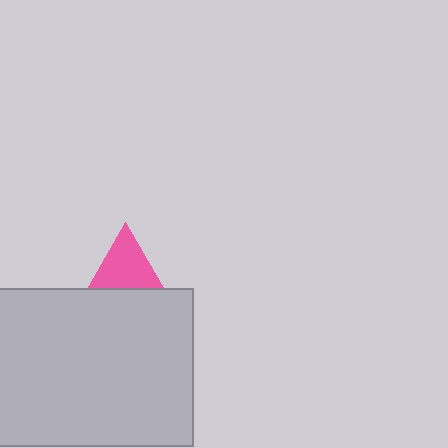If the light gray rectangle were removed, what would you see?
You would see the complete pink triangle.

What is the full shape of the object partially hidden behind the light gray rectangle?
The partially hidden object is a pink triangle.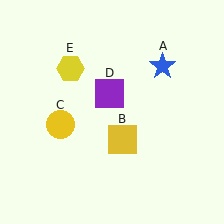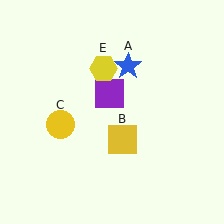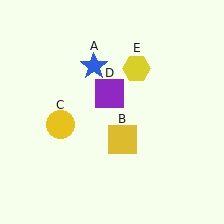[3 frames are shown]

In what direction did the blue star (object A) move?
The blue star (object A) moved left.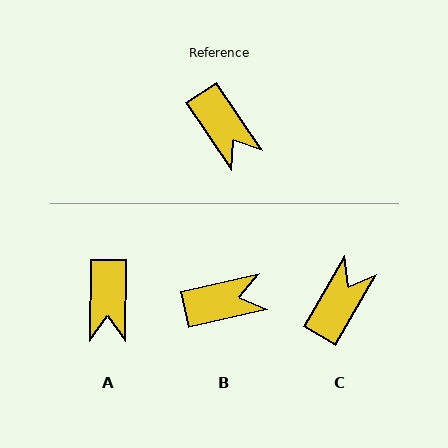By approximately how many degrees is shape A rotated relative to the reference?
Approximately 35 degrees clockwise.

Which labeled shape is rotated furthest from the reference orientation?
C, about 116 degrees away.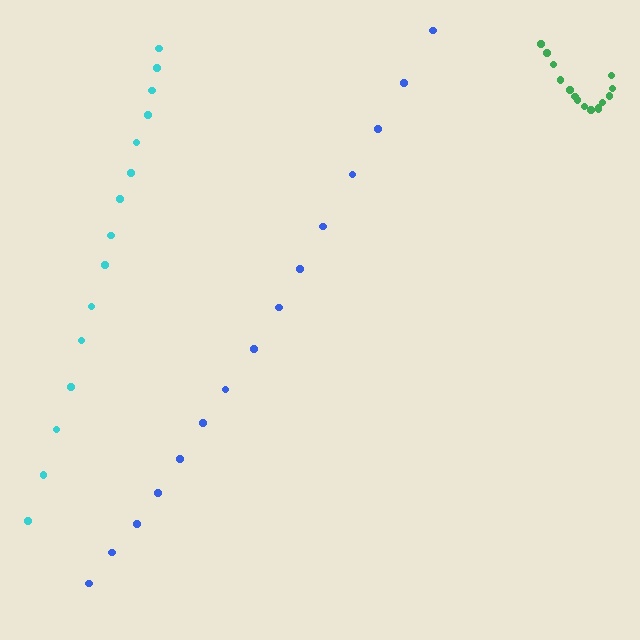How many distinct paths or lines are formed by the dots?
There are 3 distinct paths.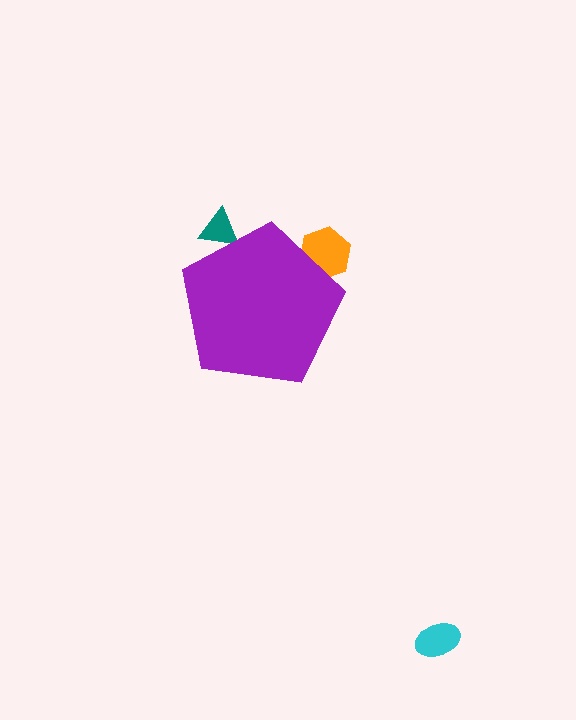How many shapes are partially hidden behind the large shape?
2 shapes are partially hidden.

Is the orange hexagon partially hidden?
Yes, the orange hexagon is partially hidden behind the purple pentagon.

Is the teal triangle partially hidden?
Yes, the teal triangle is partially hidden behind the purple pentagon.